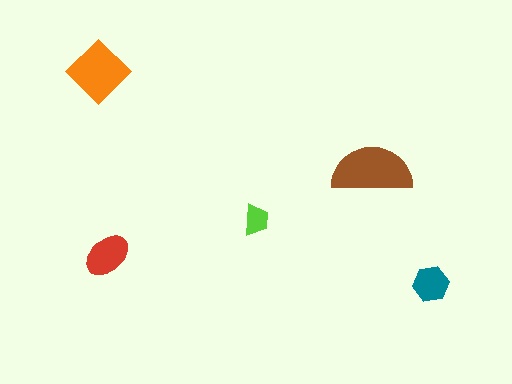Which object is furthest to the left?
The orange diamond is leftmost.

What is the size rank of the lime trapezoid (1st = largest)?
5th.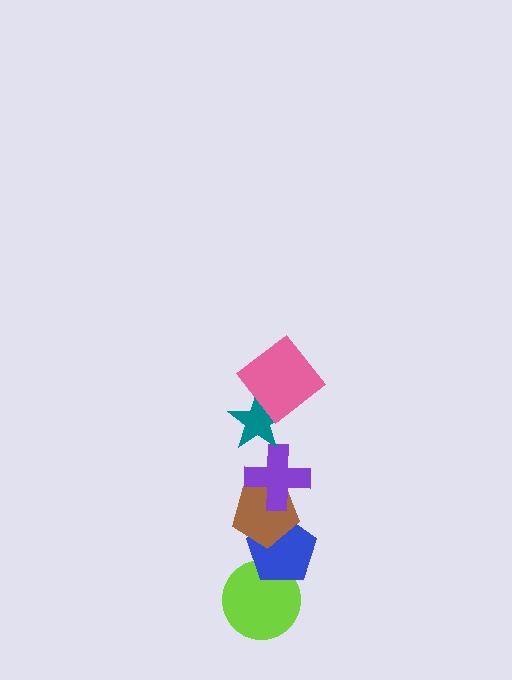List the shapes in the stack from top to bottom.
From top to bottom: the pink diamond, the teal star, the purple cross, the brown pentagon, the blue pentagon, the lime circle.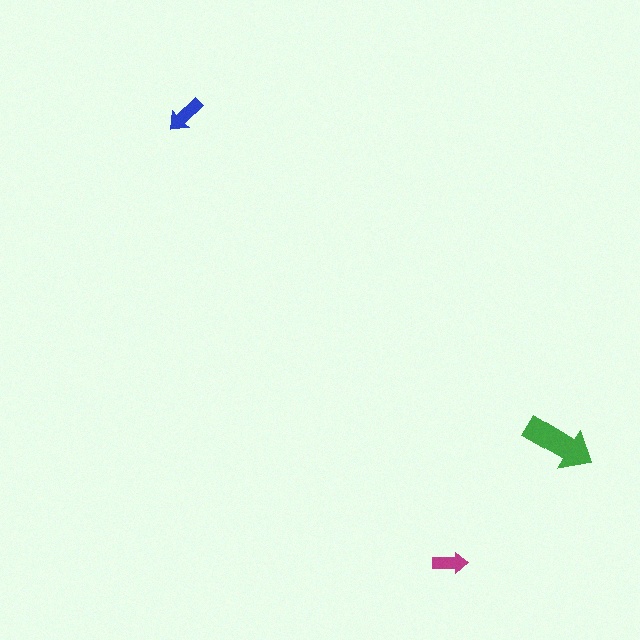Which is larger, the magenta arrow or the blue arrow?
The blue one.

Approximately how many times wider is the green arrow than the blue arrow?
About 2 times wider.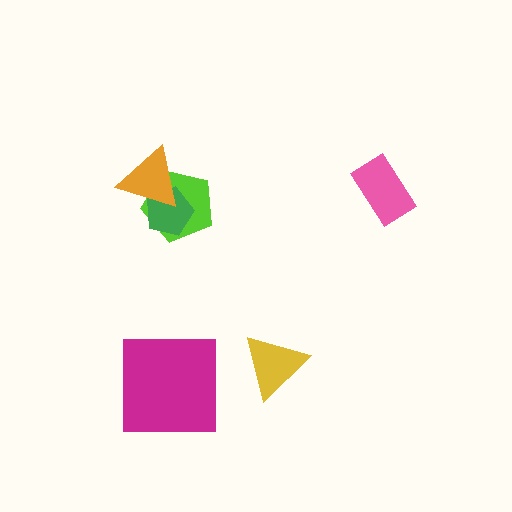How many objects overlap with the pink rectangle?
0 objects overlap with the pink rectangle.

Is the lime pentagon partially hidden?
Yes, it is partially covered by another shape.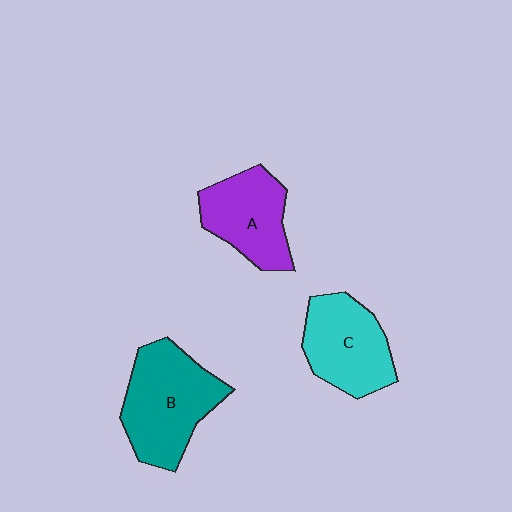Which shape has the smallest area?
Shape A (purple).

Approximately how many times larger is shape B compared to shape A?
Approximately 1.3 times.